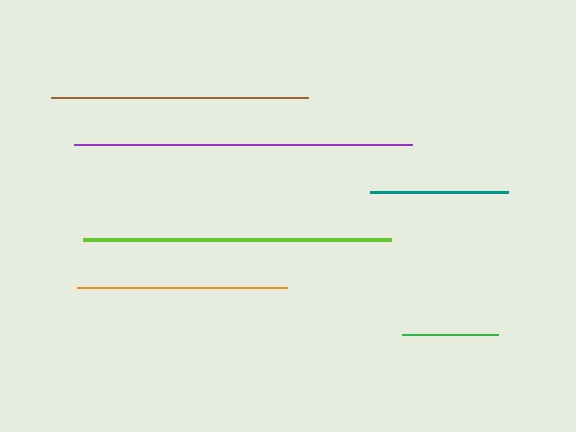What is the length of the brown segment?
The brown segment is approximately 258 pixels long.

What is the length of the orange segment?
The orange segment is approximately 210 pixels long.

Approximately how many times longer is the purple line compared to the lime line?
The purple line is approximately 1.1 times the length of the lime line.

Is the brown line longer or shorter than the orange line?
The brown line is longer than the orange line.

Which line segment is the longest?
The purple line is the longest at approximately 338 pixels.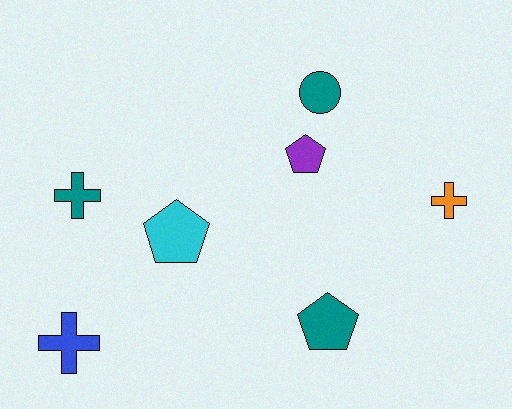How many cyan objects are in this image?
There is 1 cyan object.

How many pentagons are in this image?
There are 3 pentagons.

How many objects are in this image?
There are 7 objects.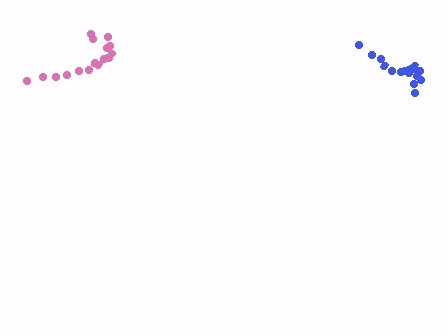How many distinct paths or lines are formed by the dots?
There are 2 distinct paths.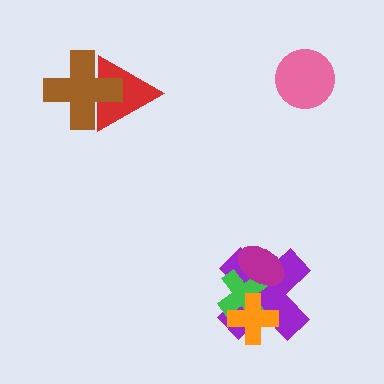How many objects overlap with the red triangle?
1 object overlaps with the red triangle.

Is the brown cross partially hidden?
No, no other shape covers it.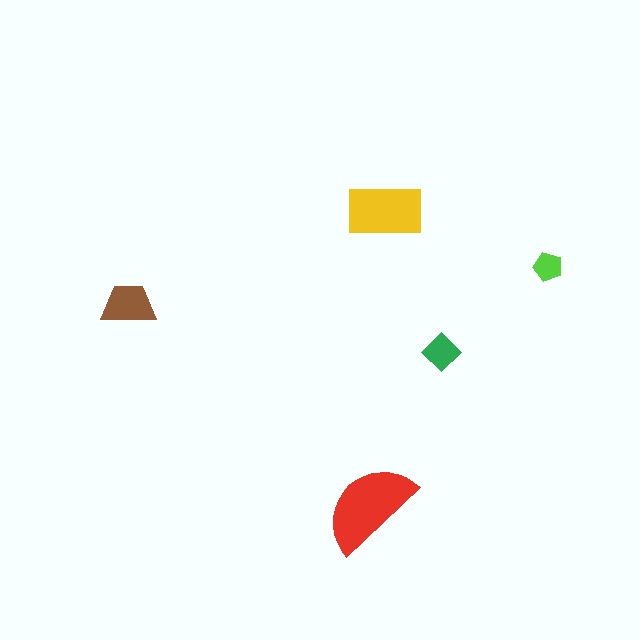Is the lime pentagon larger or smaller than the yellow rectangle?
Smaller.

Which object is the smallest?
The lime pentagon.